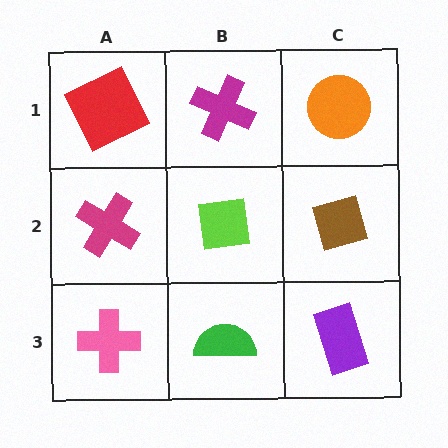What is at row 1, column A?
A red square.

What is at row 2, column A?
A magenta cross.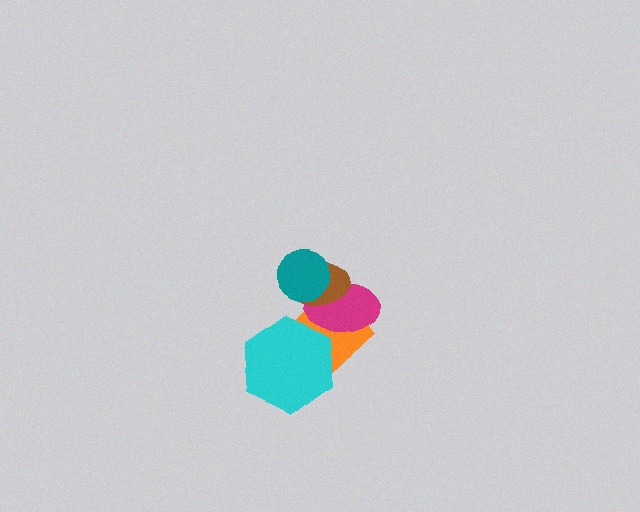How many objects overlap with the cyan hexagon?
2 objects overlap with the cyan hexagon.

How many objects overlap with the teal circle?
3 objects overlap with the teal circle.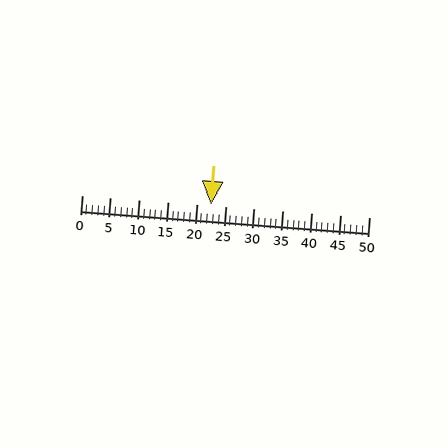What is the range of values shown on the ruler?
The ruler shows values from 0 to 50.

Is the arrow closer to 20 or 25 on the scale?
The arrow is closer to 20.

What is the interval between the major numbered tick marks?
The major tick marks are spaced 5 units apart.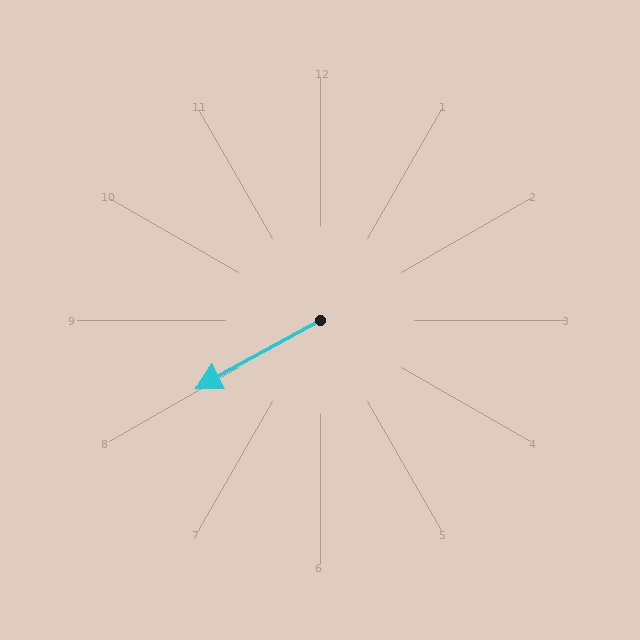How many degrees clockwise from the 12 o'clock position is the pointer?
Approximately 241 degrees.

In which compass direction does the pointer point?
Southwest.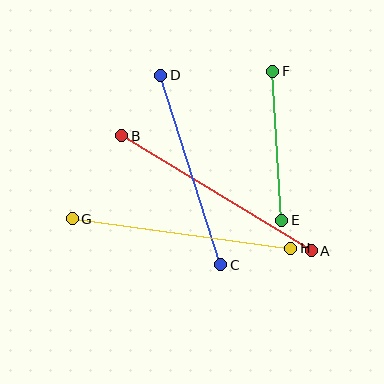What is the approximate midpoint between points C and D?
The midpoint is at approximately (191, 170) pixels.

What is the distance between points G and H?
The distance is approximately 220 pixels.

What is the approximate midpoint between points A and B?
The midpoint is at approximately (217, 193) pixels.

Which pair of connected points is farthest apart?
Points A and B are farthest apart.